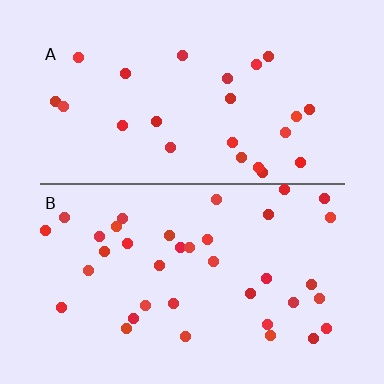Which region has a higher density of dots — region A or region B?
B (the bottom).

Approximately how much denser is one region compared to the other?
Approximately 1.5× — region B over region A.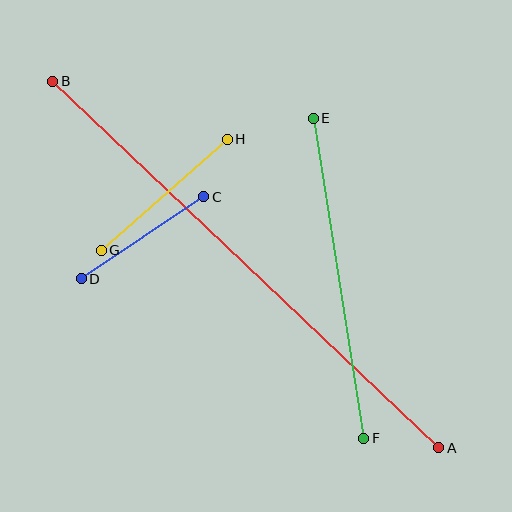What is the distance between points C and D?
The distance is approximately 148 pixels.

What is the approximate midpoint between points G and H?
The midpoint is at approximately (164, 195) pixels.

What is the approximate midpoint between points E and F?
The midpoint is at approximately (339, 278) pixels.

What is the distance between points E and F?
The distance is approximately 324 pixels.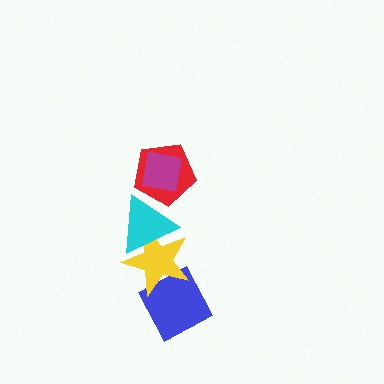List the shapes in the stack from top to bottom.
From top to bottom: the magenta square, the red pentagon, the cyan triangle, the yellow star, the blue diamond.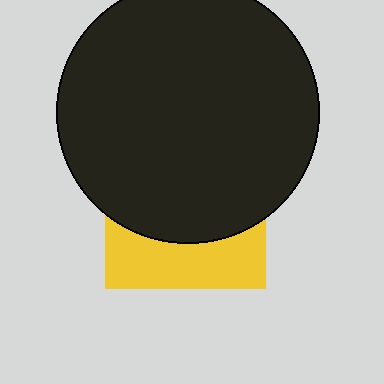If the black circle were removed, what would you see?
You would see the complete yellow square.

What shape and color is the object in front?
The object in front is a black circle.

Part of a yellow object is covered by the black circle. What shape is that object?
It is a square.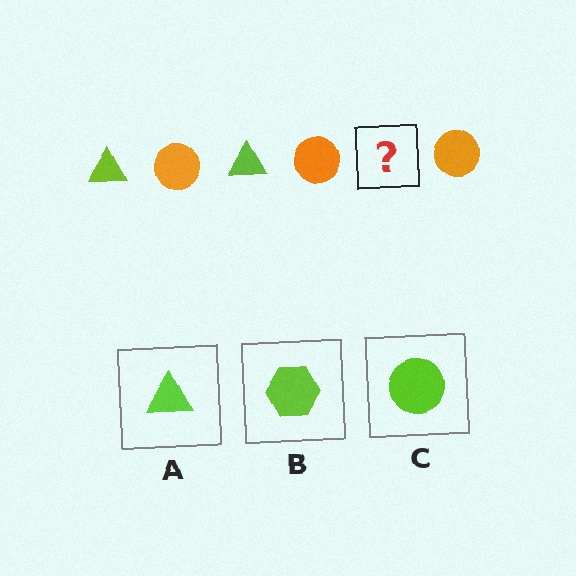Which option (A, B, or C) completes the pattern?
A.